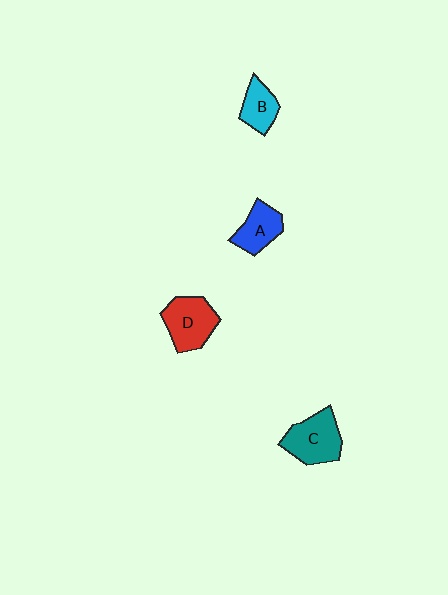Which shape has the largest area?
Shape C (teal).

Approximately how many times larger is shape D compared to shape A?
Approximately 1.3 times.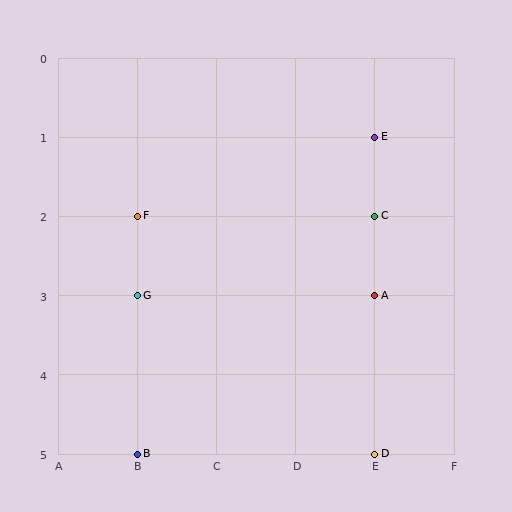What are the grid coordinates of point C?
Point C is at grid coordinates (E, 2).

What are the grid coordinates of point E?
Point E is at grid coordinates (E, 1).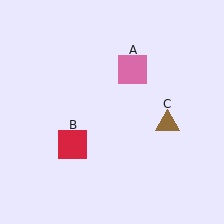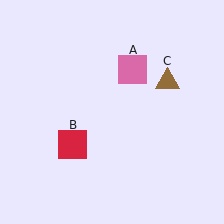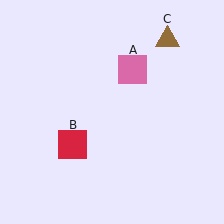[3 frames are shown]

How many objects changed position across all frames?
1 object changed position: brown triangle (object C).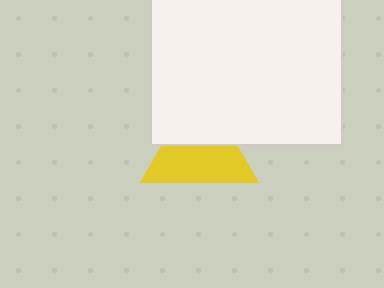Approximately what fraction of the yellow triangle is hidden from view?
Roughly 40% of the yellow triangle is hidden behind the white square.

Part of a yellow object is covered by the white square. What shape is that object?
It is a triangle.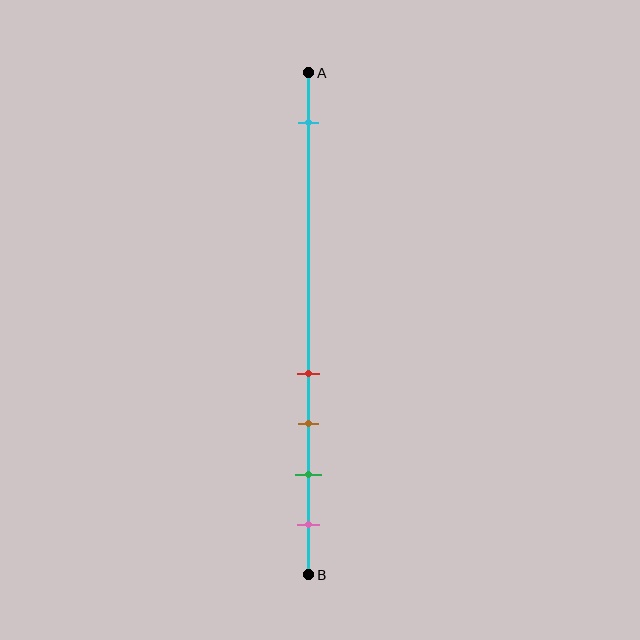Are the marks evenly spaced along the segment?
No, the marks are not evenly spaced.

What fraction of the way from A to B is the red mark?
The red mark is approximately 60% (0.6) of the way from A to B.